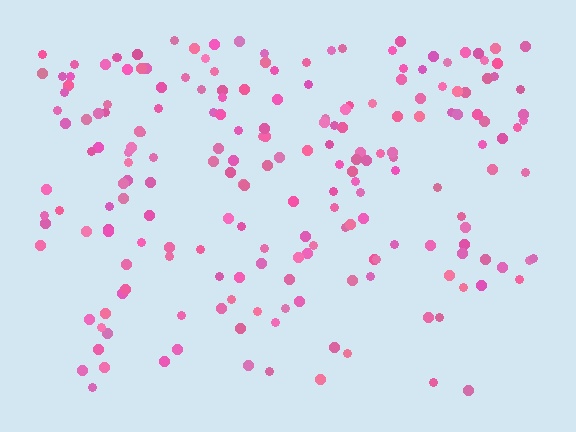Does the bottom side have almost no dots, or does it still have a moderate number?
Still a moderate number, just noticeably fewer than the top.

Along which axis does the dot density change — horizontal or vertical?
Vertical.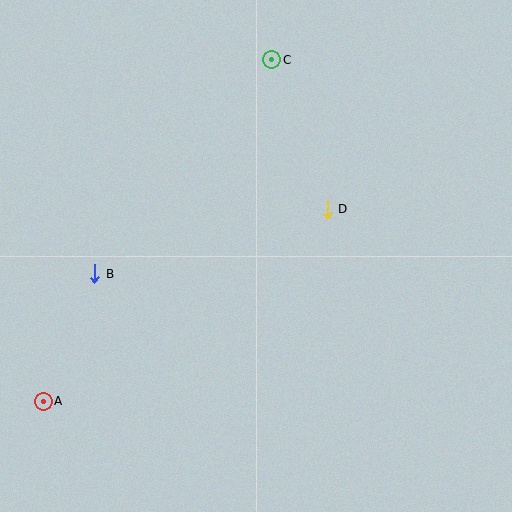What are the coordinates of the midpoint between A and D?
The midpoint between A and D is at (185, 305).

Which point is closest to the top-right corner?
Point C is closest to the top-right corner.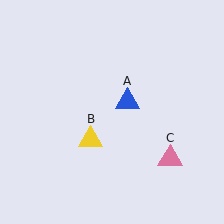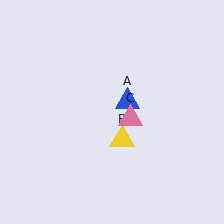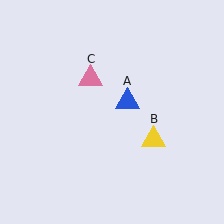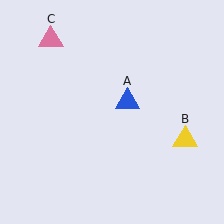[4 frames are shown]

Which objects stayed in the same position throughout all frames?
Blue triangle (object A) remained stationary.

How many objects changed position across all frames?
2 objects changed position: yellow triangle (object B), pink triangle (object C).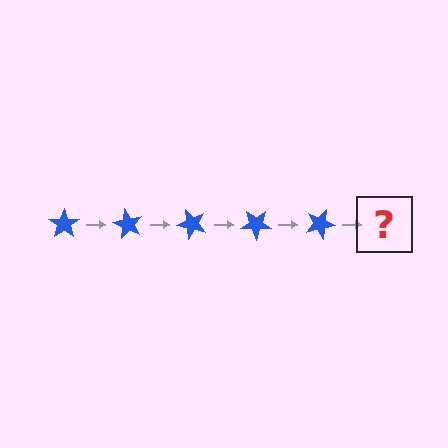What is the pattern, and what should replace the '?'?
The pattern is that the star rotates 60 degrees each step. The '?' should be a blue star rotated 300 degrees.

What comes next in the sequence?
The next element should be a blue star rotated 300 degrees.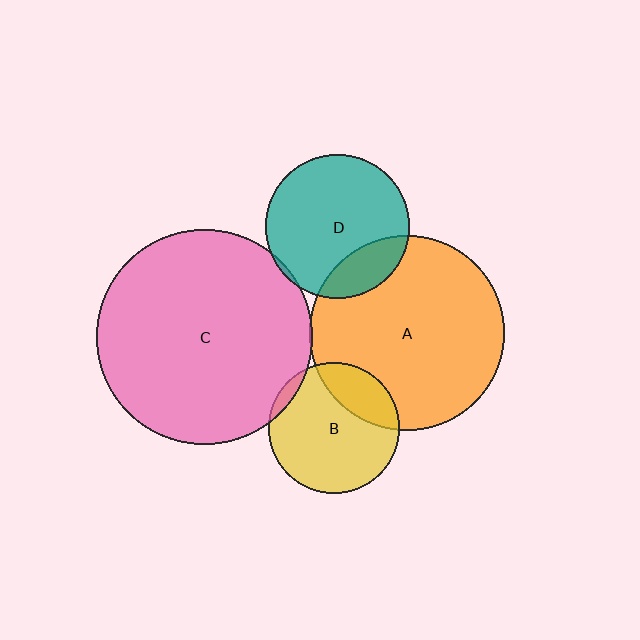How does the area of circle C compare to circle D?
Approximately 2.2 times.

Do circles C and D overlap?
Yes.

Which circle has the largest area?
Circle C (pink).